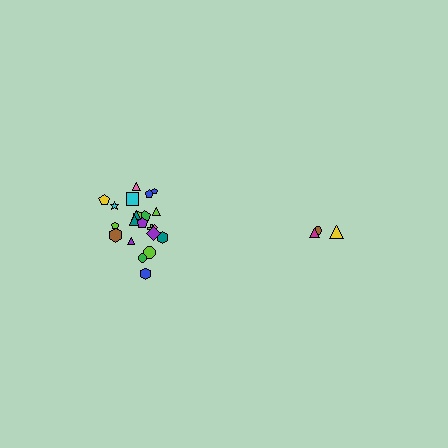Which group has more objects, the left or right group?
The left group.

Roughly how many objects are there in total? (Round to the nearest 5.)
Roughly 25 objects in total.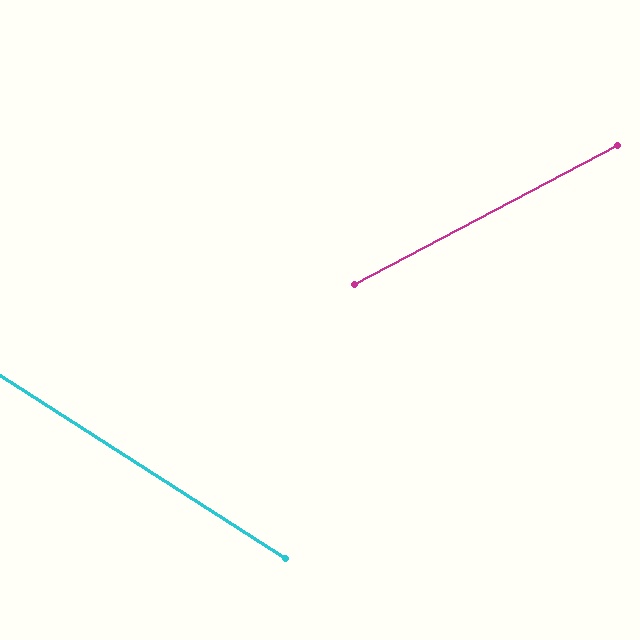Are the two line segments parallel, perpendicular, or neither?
Neither parallel nor perpendicular — they differ by about 60°.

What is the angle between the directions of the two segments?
Approximately 60 degrees.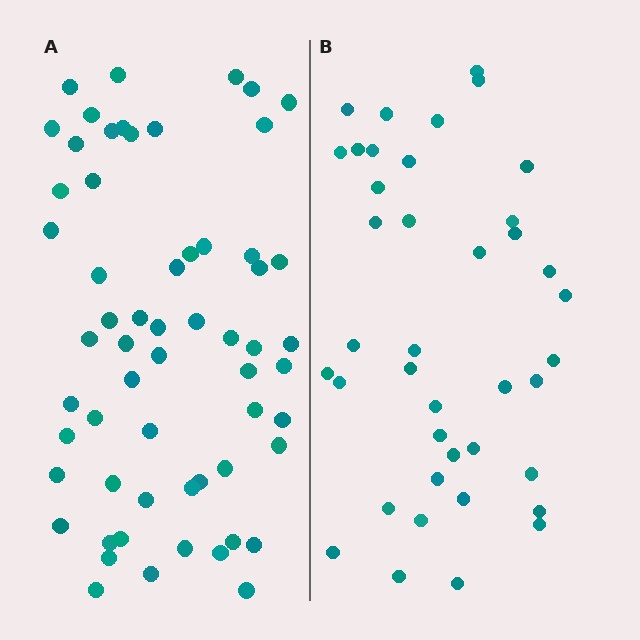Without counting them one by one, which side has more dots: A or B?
Region A (the left region) has more dots.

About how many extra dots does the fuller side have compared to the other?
Region A has approximately 20 more dots than region B.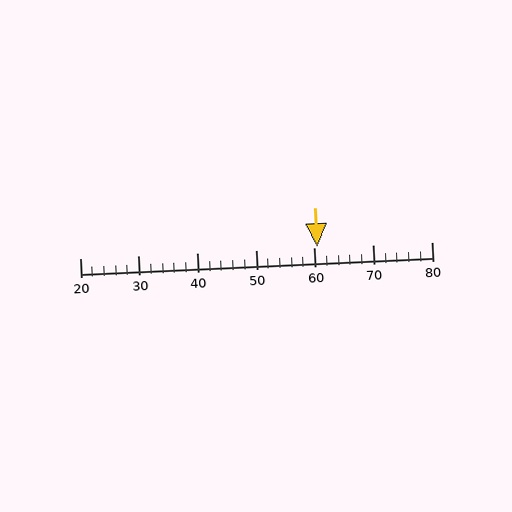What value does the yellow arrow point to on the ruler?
The yellow arrow points to approximately 60.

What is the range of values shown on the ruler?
The ruler shows values from 20 to 80.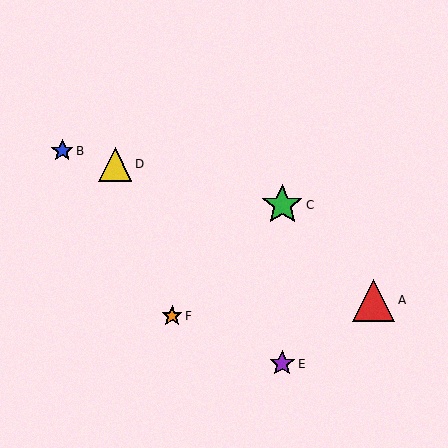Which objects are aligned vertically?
Objects C, E are aligned vertically.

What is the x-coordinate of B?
Object B is at x≈62.